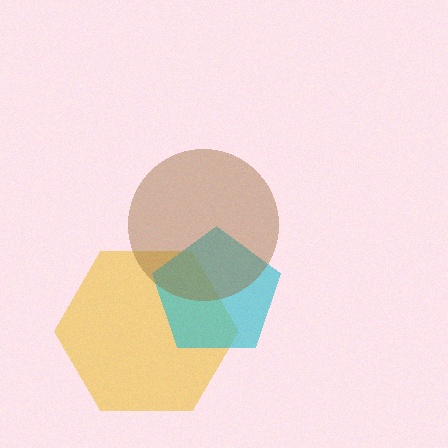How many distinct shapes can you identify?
There are 3 distinct shapes: a yellow hexagon, a cyan pentagon, a brown circle.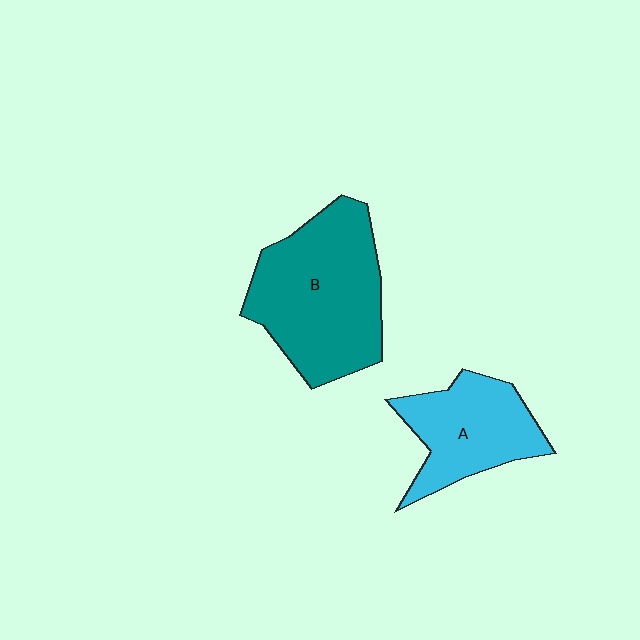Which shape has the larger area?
Shape B (teal).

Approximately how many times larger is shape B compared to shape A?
Approximately 1.6 times.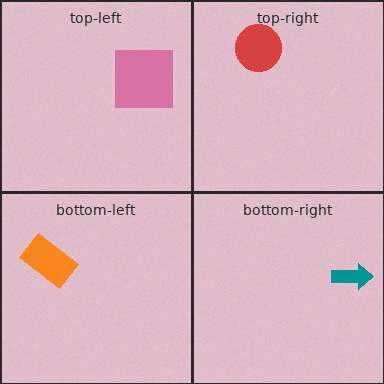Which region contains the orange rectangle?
The bottom-left region.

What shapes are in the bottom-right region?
The teal arrow.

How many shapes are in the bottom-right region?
1.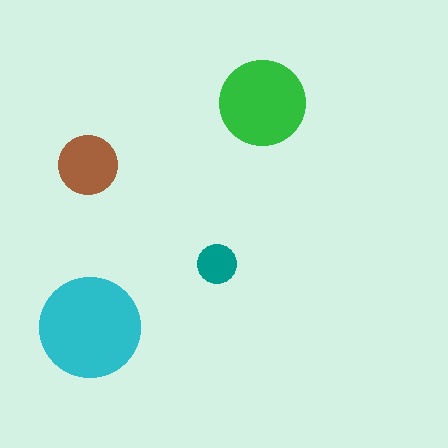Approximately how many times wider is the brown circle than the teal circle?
About 1.5 times wider.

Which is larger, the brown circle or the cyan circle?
The cyan one.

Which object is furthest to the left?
The brown circle is leftmost.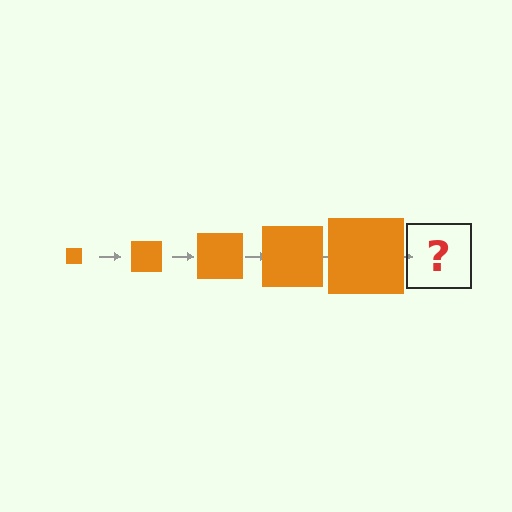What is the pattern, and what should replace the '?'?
The pattern is that the square gets progressively larger each step. The '?' should be an orange square, larger than the previous one.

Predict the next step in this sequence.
The next step is an orange square, larger than the previous one.